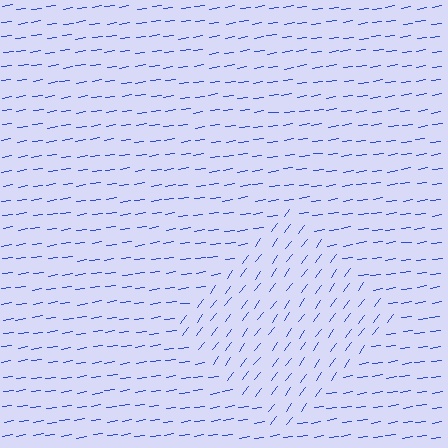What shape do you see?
I see a diamond.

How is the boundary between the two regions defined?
The boundary is defined purely by a change in line orientation (approximately 45 degrees difference). All lines are the same color and thickness.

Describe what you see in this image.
The image is filled with small blue line segments. A diamond region in the image has lines oriented differently from the surrounding lines, creating a visible texture boundary.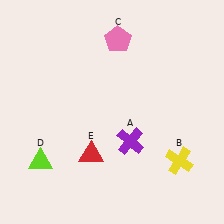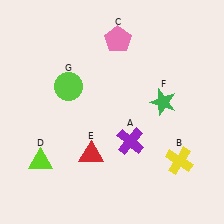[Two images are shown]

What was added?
A green star (F), a lime circle (G) were added in Image 2.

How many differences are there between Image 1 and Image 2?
There are 2 differences between the two images.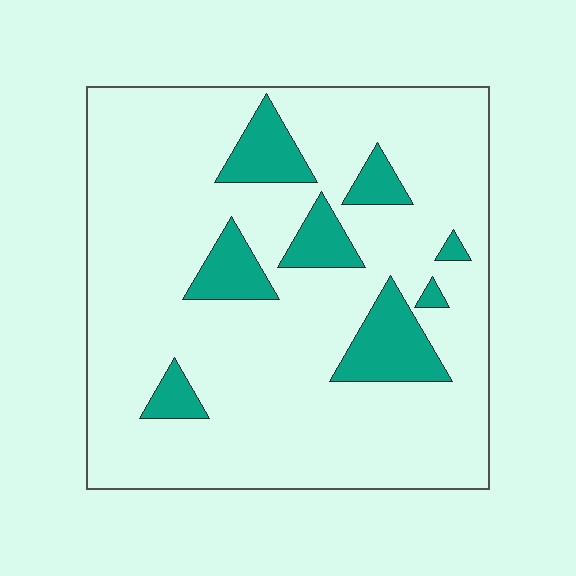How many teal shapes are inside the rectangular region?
8.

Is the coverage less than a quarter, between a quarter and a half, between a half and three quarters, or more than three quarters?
Less than a quarter.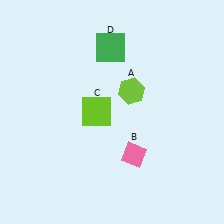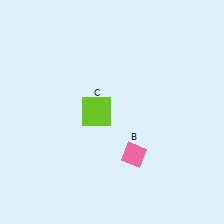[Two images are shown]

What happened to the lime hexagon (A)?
The lime hexagon (A) was removed in Image 2. It was in the top-right area of Image 1.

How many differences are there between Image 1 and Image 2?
There are 2 differences between the two images.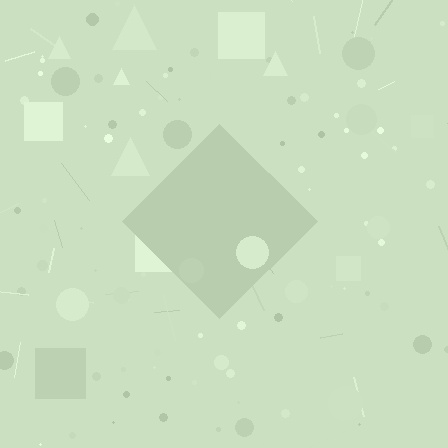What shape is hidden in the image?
A diamond is hidden in the image.